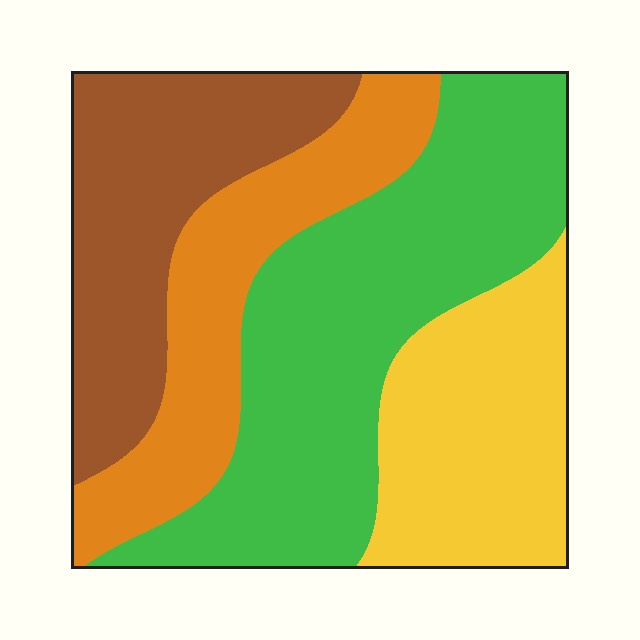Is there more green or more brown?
Green.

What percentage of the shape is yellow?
Yellow covers about 20% of the shape.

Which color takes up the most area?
Green, at roughly 35%.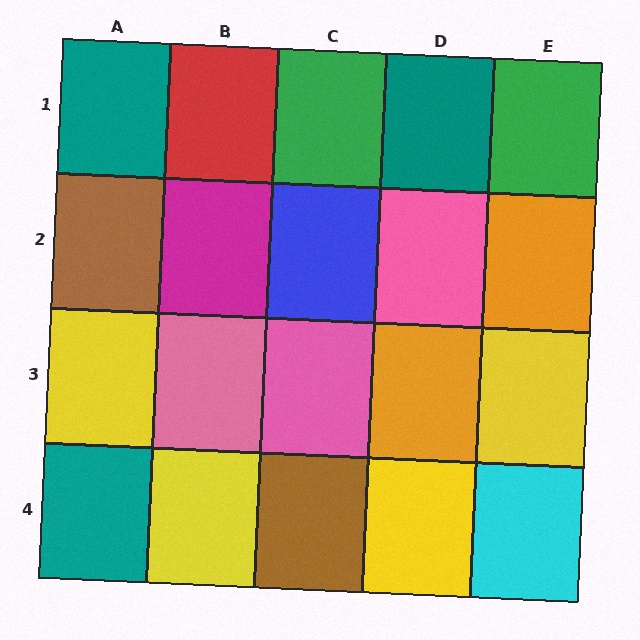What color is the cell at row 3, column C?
Pink.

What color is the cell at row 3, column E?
Yellow.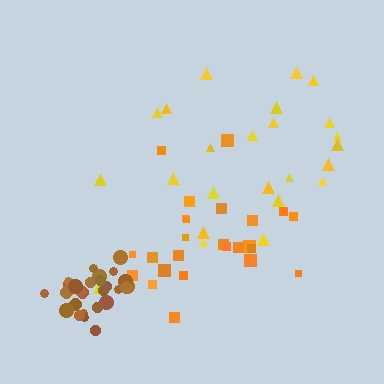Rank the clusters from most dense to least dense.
brown, orange, yellow.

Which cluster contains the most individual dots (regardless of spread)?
Brown (27).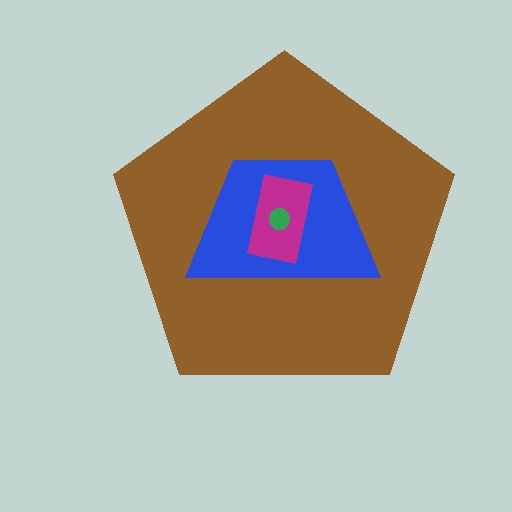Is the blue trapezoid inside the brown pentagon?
Yes.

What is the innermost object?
The green circle.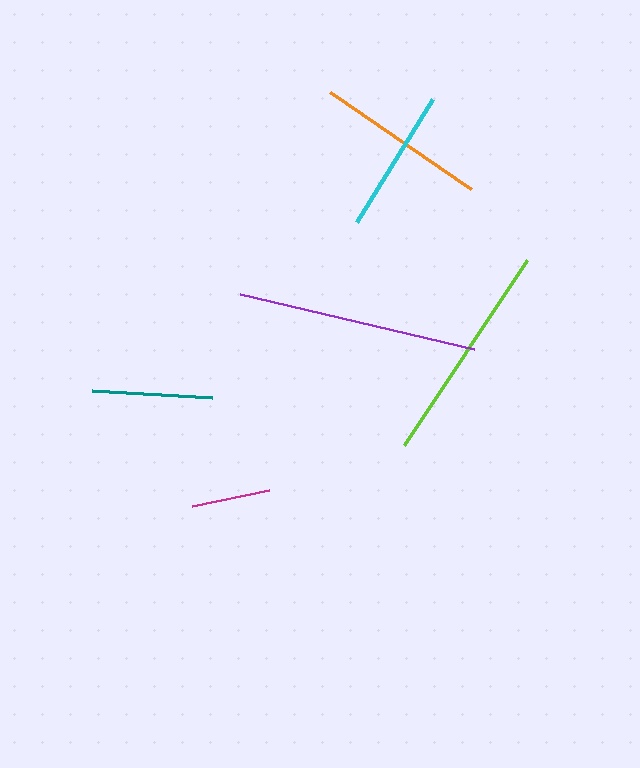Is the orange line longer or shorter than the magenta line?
The orange line is longer than the magenta line.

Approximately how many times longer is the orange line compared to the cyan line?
The orange line is approximately 1.2 times the length of the cyan line.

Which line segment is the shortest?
The magenta line is the shortest at approximately 79 pixels.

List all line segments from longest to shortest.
From longest to shortest: purple, lime, orange, cyan, teal, magenta.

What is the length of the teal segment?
The teal segment is approximately 120 pixels long.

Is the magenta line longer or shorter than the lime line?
The lime line is longer than the magenta line.